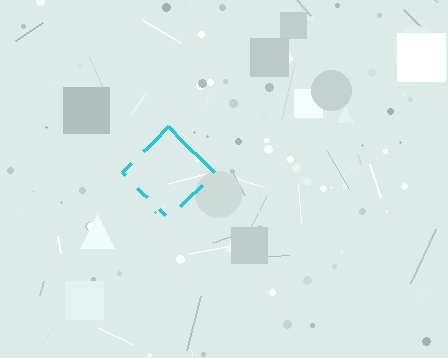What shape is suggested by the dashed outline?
The dashed outline suggests a diamond.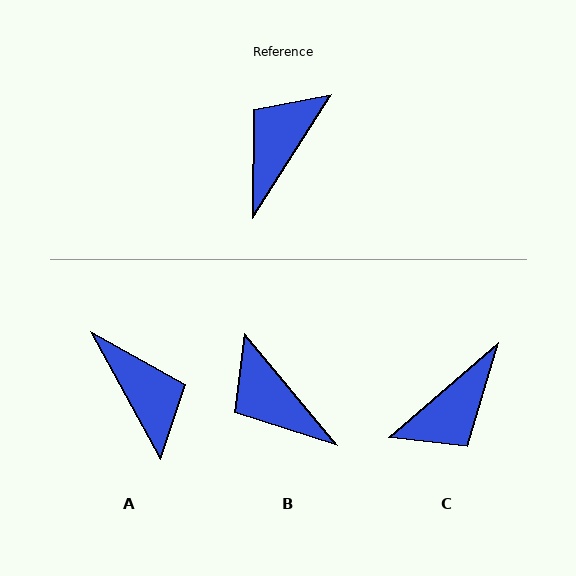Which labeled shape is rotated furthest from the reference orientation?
C, about 163 degrees away.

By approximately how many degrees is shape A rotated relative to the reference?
Approximately 119 degrees clockwise.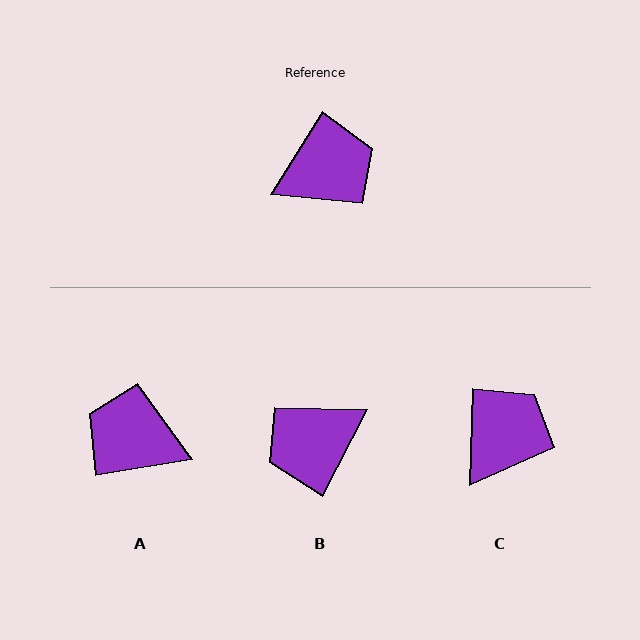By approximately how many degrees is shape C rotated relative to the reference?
Approximately 30 degrees counter-clockwise.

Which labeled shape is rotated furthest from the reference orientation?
B, about 176 degrees away.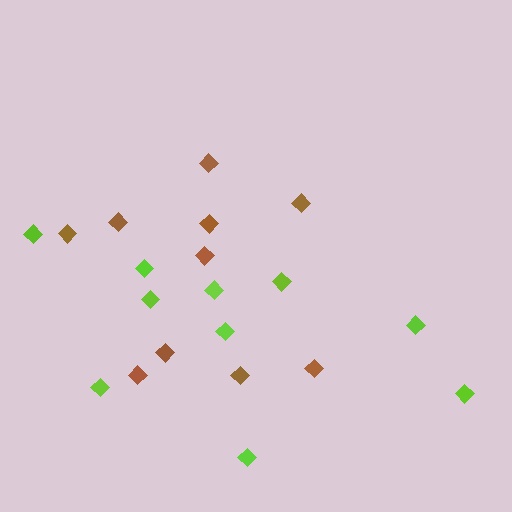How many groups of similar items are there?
There are 2 groups: one group of lime diamonds (10) and one group of brown diamonds (10).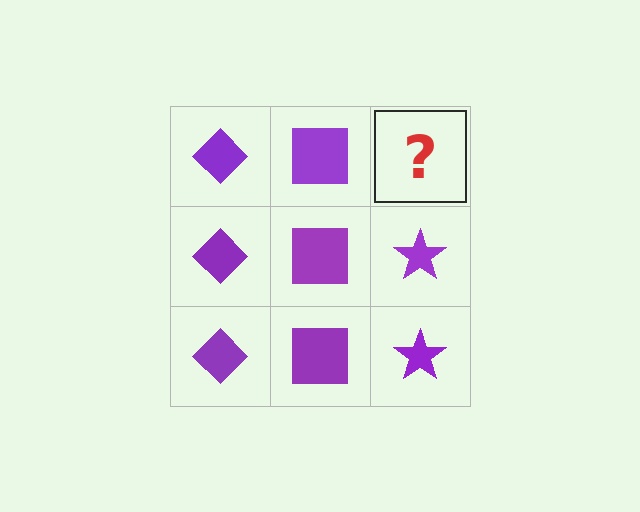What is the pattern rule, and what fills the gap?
The rule is that each column has a consistent shape. The gap should be filled with a purple star.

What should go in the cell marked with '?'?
The missing cell should contain a purple star.